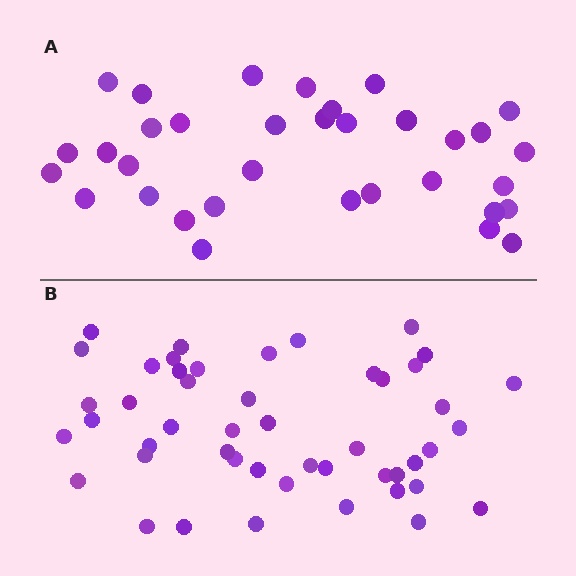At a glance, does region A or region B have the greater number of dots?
Region B (the bottom region) has more dots.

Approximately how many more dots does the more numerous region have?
Region B has approximately 15 more dots than region A.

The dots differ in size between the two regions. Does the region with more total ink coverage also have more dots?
No. Region A has more total ink coverage because its dots are larger, but region B actually contains more individual dots. Total area can be misleading — the number of items is what matters here.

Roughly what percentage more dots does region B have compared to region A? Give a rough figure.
About 40% more.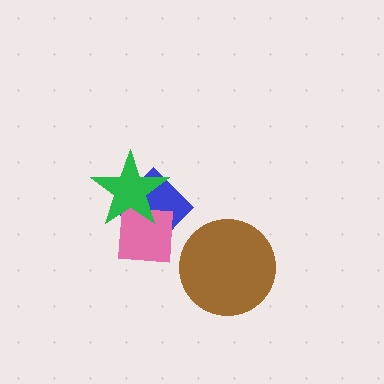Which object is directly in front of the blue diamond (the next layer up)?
The pink square is directly in front of the blue diamond.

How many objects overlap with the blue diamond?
2 objects overlap with the blue diamond.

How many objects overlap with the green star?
2 objects overlap with the green star.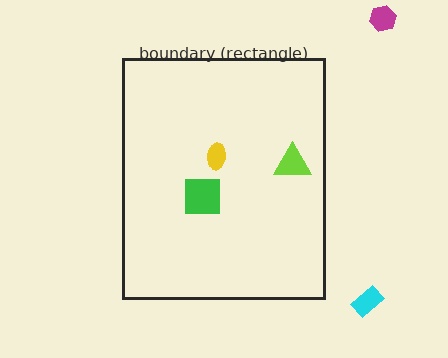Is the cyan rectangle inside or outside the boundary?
Outside.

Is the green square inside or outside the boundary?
Inside.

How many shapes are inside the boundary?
3 inside, 2 outside.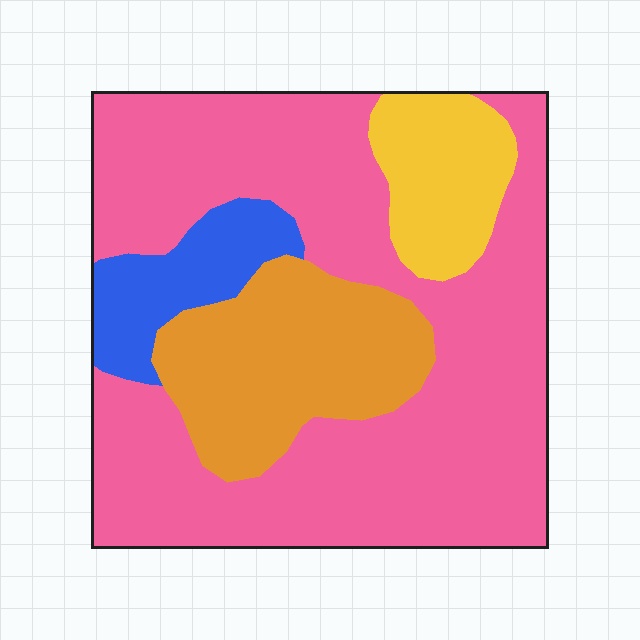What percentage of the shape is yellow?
Yellow covers around 10% of the shape.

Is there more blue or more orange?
Orange.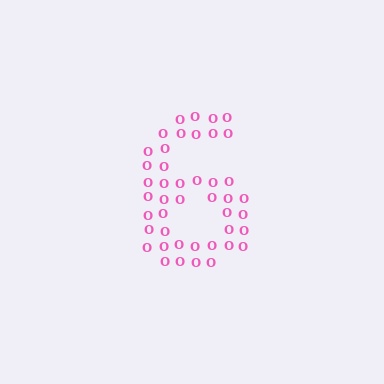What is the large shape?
The large shape is the digit 6.